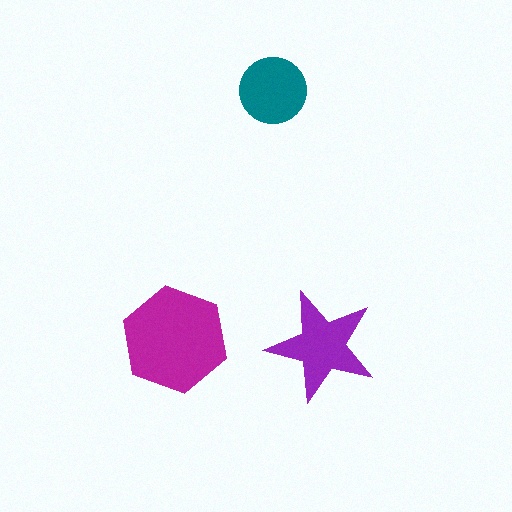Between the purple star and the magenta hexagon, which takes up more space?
The magenta hexagon.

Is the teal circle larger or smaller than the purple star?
Smaller.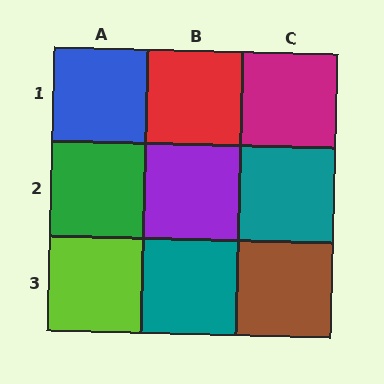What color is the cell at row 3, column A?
Lime.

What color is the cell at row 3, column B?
Teal.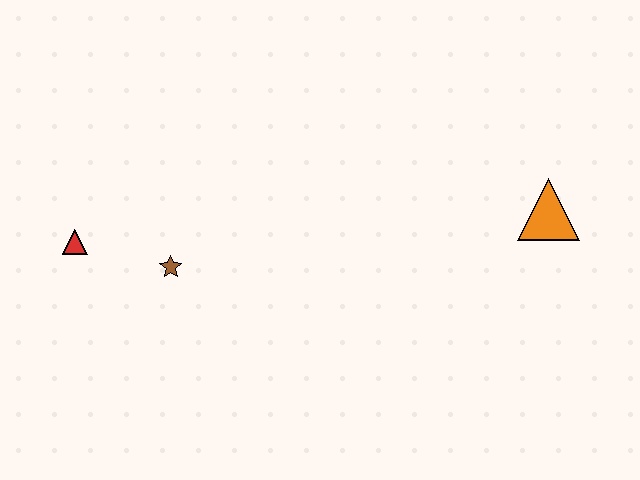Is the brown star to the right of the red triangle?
Yes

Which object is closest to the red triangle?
The brown star is closest to the red triangle.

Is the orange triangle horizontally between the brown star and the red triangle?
No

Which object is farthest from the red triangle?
The orange triangle is farthest from the red triangle.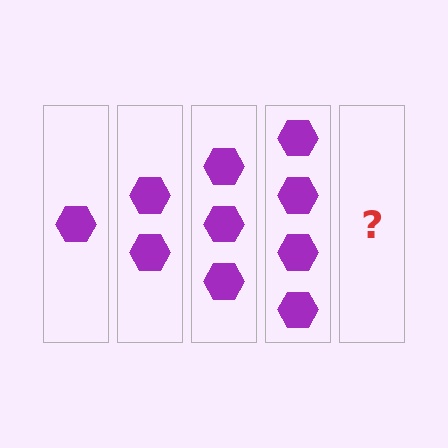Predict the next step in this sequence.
The next step is 5 hexagons.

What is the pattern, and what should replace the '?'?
The pattern is that each step adds one more hexagon. The '?' should be 5 hexagons.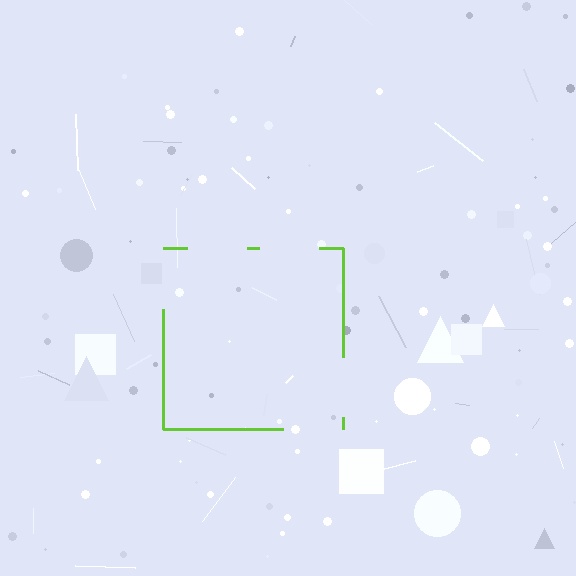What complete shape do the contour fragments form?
The contour fragments form a square.